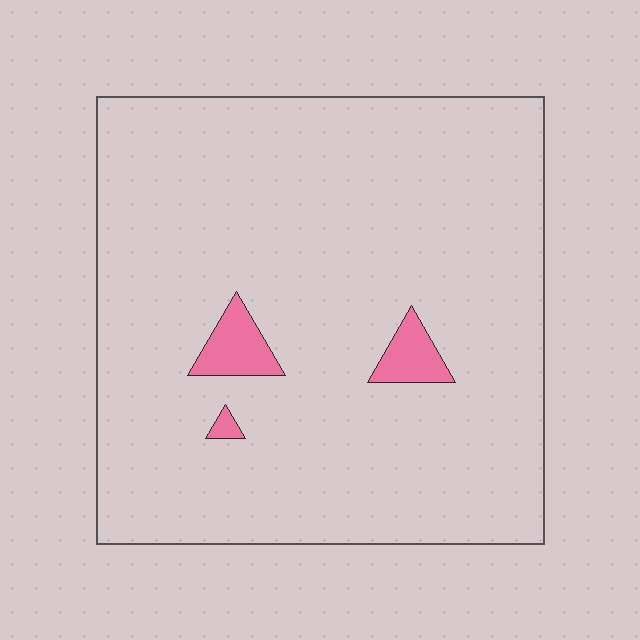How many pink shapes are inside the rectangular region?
3.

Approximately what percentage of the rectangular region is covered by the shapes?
Approximately 5%.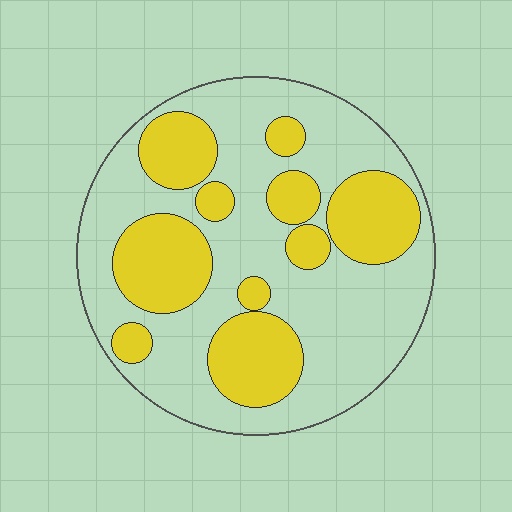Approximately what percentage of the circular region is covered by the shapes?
Approximately 35%.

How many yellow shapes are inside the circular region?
10.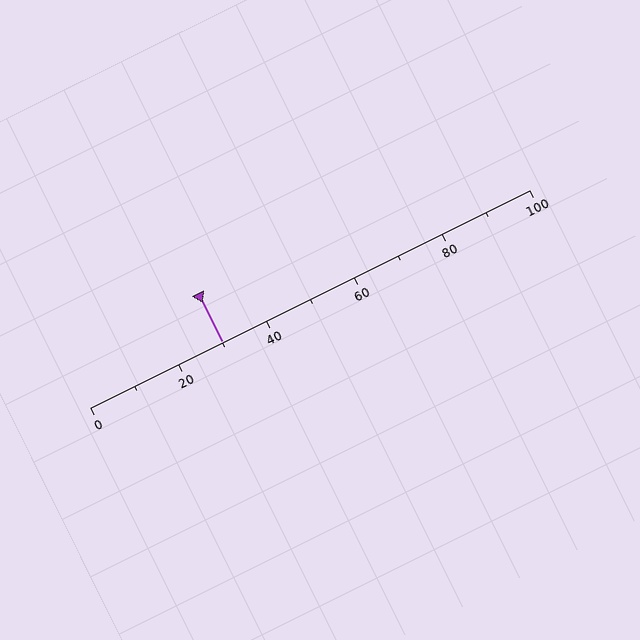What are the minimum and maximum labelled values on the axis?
The axis runs from 0 to 100.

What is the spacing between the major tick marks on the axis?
The major ticks are spaced 20 apart.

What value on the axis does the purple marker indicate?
The marker indicates approximately 30.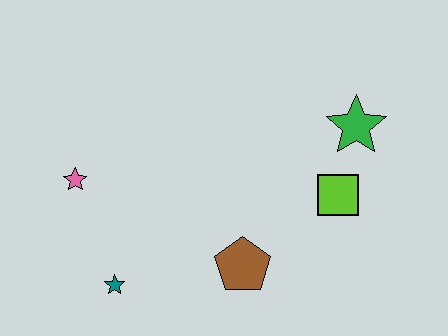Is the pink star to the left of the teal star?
Yes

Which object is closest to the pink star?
The teal star is closest to the pink star.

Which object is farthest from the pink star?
The green star is farthest from the pink star.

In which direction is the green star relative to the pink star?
The green star is to the right of the pink star.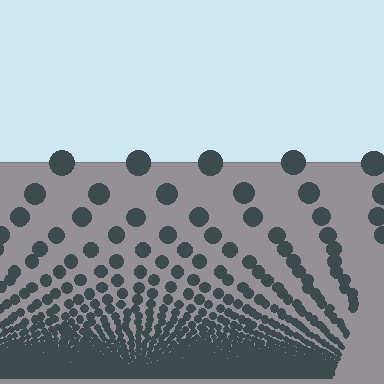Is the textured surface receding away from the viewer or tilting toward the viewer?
The surface appears to tilt toward the viewer. Texture elements get larger and sparser toward the top.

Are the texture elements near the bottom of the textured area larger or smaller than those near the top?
Smaller. The gradient is inverted — elements near the bottom are smaller and denser.